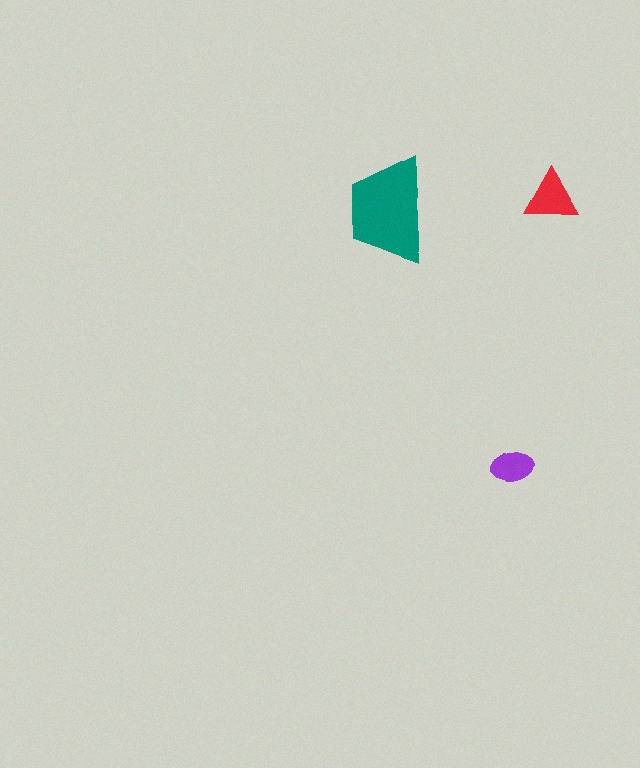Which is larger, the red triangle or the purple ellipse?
The red triangle.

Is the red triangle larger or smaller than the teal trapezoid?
Smaller.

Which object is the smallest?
The purple ellipse.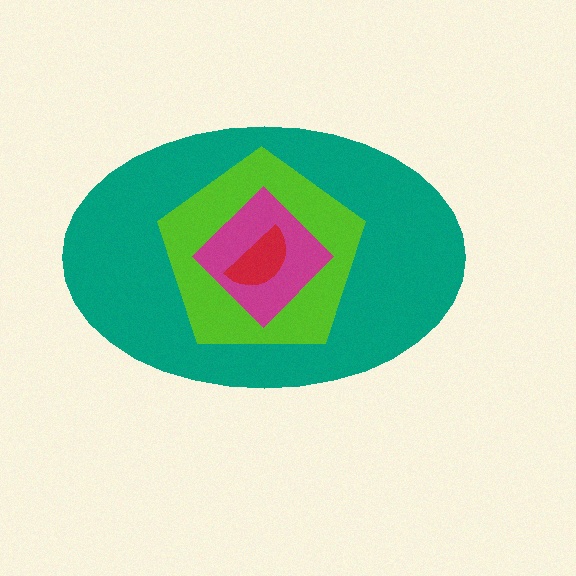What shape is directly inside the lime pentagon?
The magenta diamond.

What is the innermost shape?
The red semicircle.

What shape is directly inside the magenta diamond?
The red semicircle.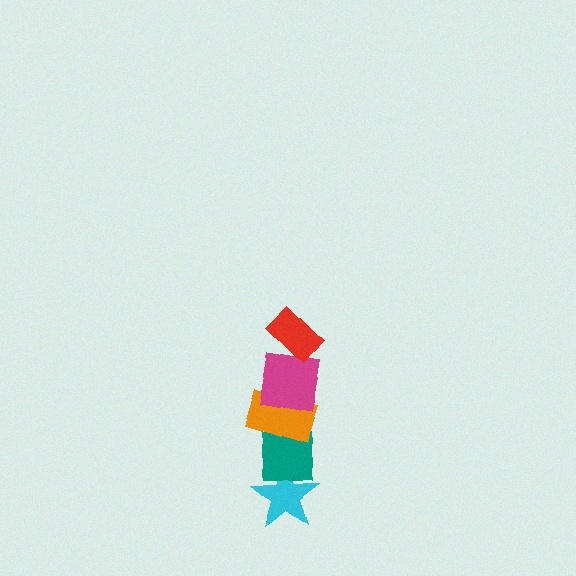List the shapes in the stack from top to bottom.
From top to bottom: the red rectangle, the magenta square, the orange rectangle, the teal square, the cyan star.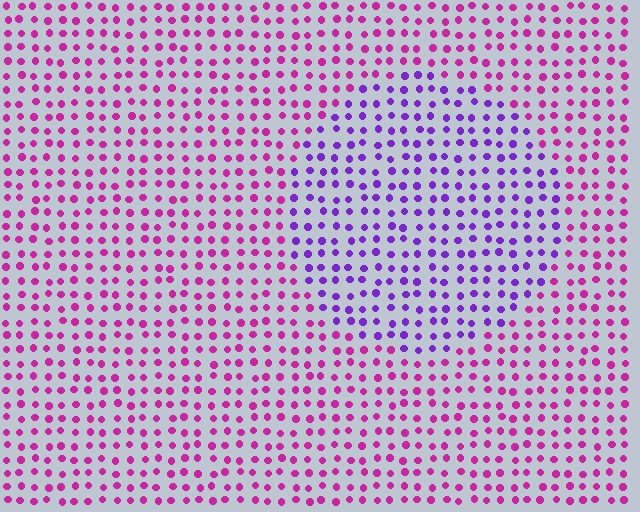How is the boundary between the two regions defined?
The boundary is defined purely by a slight shift in hue (about 43 degrees). Spacing, size, and orientation are identical on both sides.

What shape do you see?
I see a circle.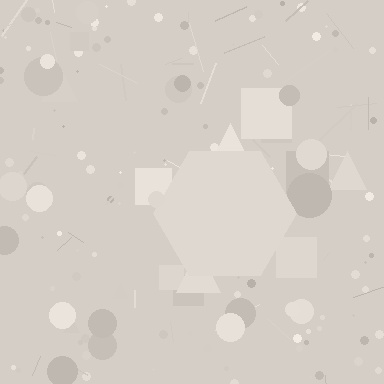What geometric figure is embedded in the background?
A hexagon is embedded in the background.